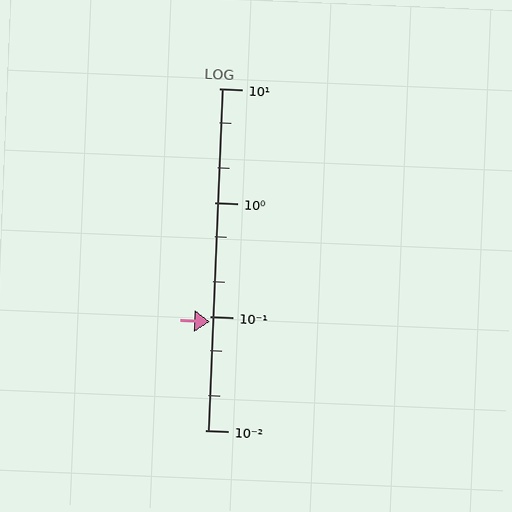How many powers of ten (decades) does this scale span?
The scale spans 3 decades, from 0.01 to 10.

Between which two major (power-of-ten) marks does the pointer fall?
The pointer is between 0.01 and 0.1.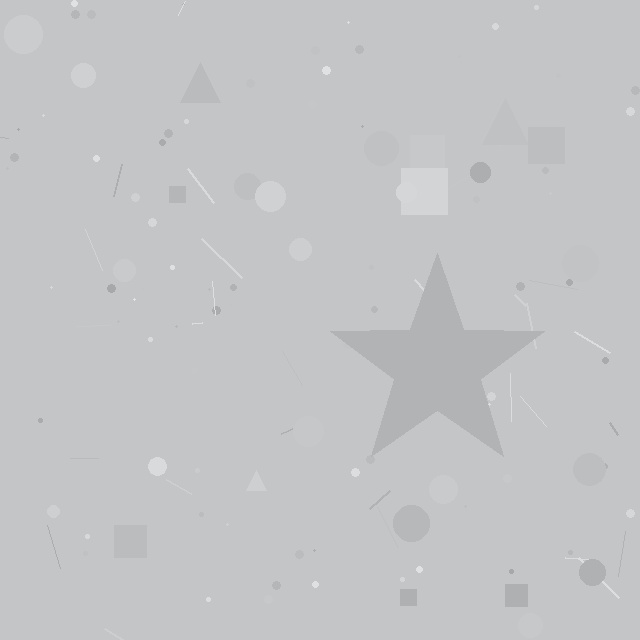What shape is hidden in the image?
A star is hidden in the image.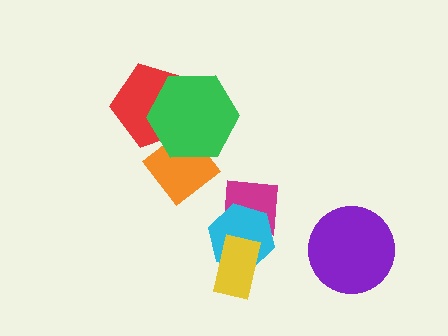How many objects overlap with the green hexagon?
2 objects overlap with the green hexagon.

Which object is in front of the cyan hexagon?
The yellow rectangle is in front of the cyan hexagon.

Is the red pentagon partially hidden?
Yes, it is partially covered by another shape.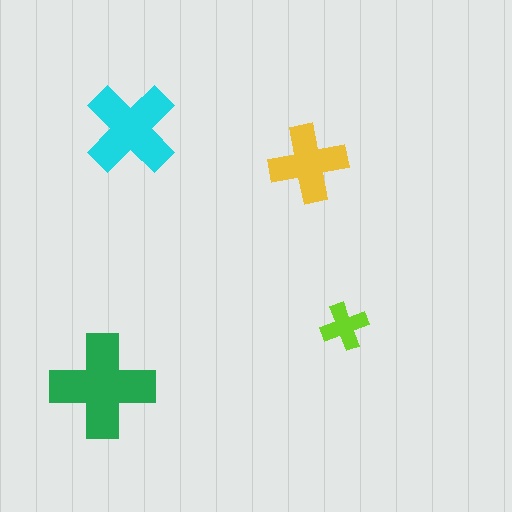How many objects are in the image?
There are 4 objects in the image.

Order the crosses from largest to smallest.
the green one, the cyan one, the yellow one, the lime one.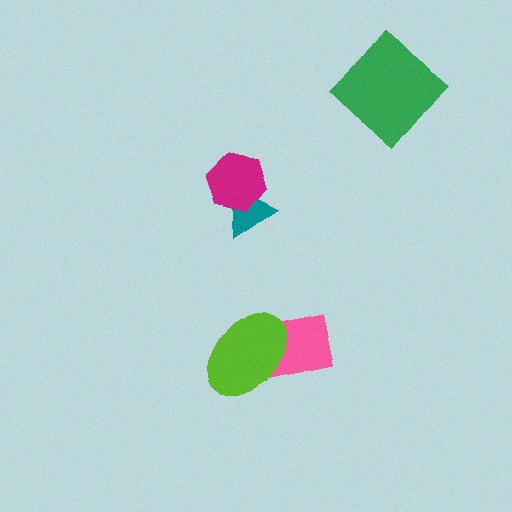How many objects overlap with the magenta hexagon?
1 object overlaps with the magenta hexagon.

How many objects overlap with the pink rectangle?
1 object overlaps with the pink rectangle.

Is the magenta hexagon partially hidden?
No, no other shape covers it.